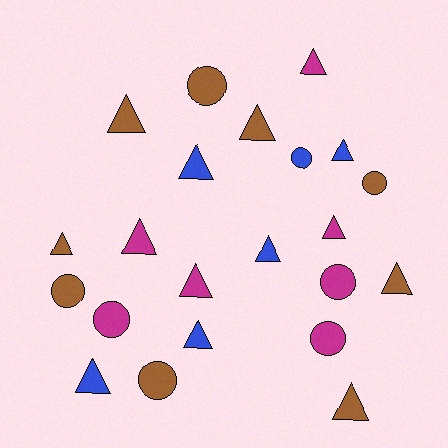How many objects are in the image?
There are 22 objects.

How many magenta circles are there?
There are 3 magenta circles.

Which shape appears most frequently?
Triangle, with 14 objects.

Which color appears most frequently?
Brown, with 9 objects.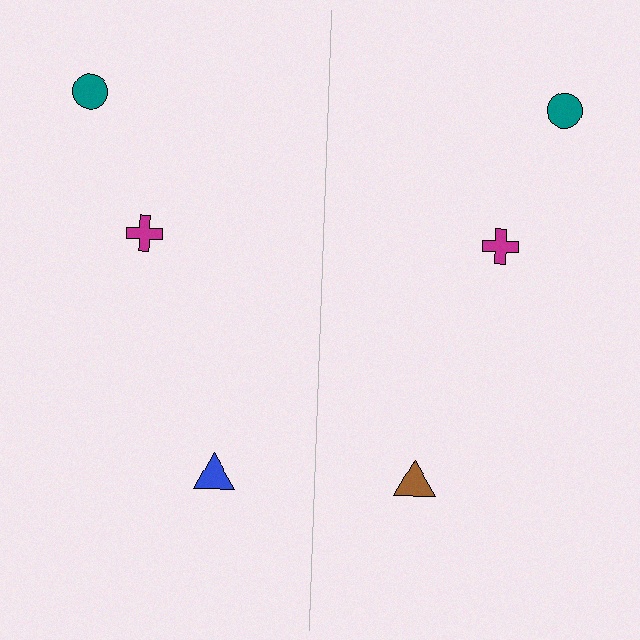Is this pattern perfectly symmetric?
No, the pattern is not perfectly symmetric. The brown triangle on the right side breaks the symmetry — its mirror counterpart is blue.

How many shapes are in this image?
There are 6 shapes in this image.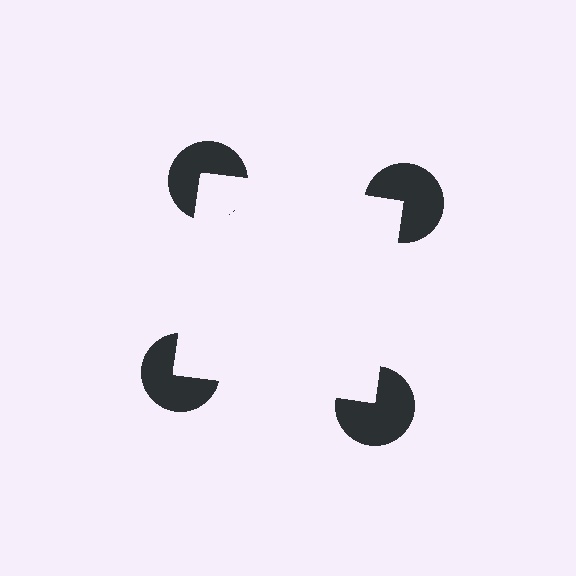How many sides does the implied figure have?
4 sides.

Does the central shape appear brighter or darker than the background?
It typically appears slightly brighter than the background, even though no actual brightness change is drawn.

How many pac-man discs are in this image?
There are 4 — one at each vertex of the illusory square.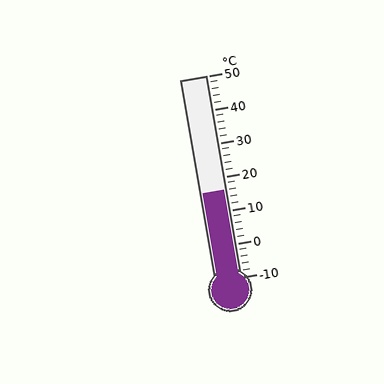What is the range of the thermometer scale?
The thermometer scale ranges from -10°C to 50°C.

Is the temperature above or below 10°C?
The temperature is above 10°C.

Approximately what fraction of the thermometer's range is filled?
The thermometer is filled to approximately 45% of its range.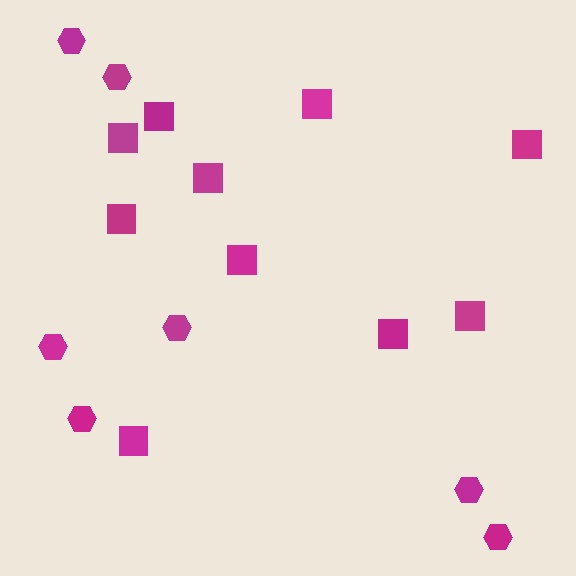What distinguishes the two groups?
There are 2 groups: one group of hexagons (7) and one group of squares (10).